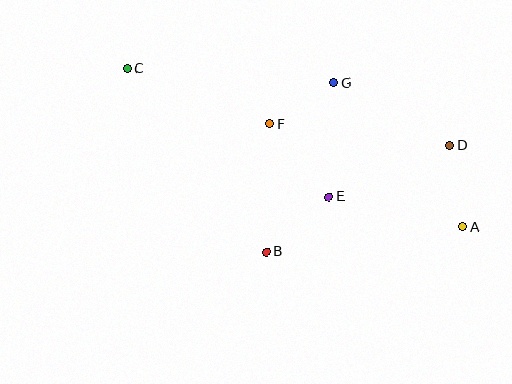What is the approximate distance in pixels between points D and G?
The distance between D and G is approximately 132 pixels.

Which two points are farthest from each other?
Points A and C are farthest from each other.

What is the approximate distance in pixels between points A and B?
The distance between A and B is approximately 198 pixels.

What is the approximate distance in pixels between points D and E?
The distance between D and E is approximately 131 pixels.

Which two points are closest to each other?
Points F and G are closest to each other.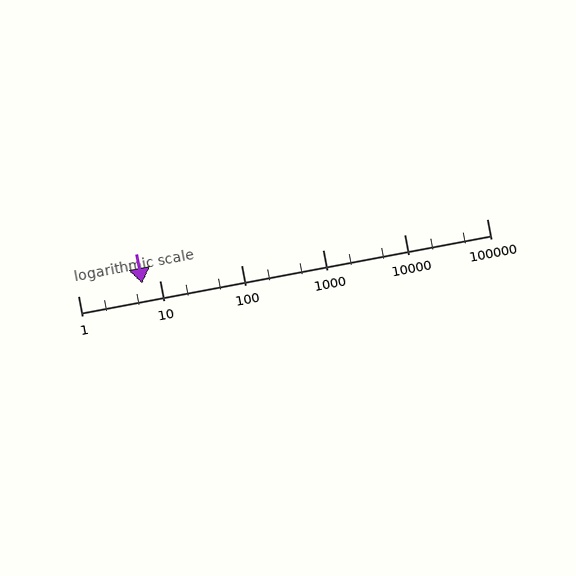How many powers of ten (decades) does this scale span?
The scale spans 5 decades, from 1 to 100000.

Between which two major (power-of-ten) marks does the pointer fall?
The pointer is between 1 and 10.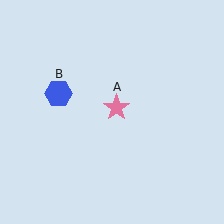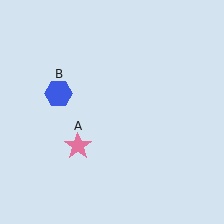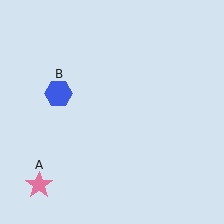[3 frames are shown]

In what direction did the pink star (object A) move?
The pink star (object A) moved down and to the left.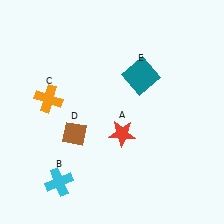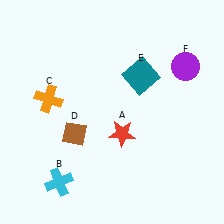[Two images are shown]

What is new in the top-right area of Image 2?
A purple circle (F) was added in the top-right area of Image 2.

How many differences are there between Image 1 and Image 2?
There is 1 difference between the two images.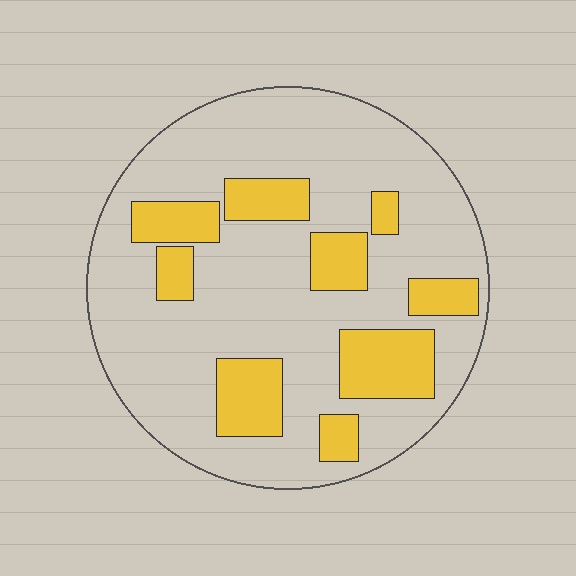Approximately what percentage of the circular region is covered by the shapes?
Approximately 25%.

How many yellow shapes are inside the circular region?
9.